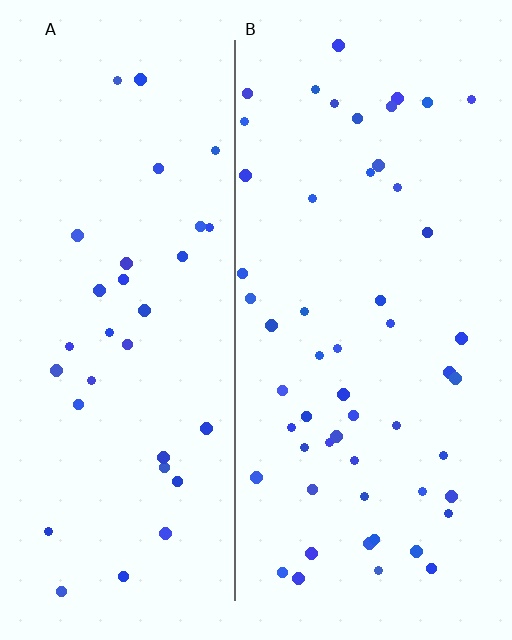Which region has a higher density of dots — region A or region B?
B (the right).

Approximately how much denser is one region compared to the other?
Approximately 1.6× — region B over region A.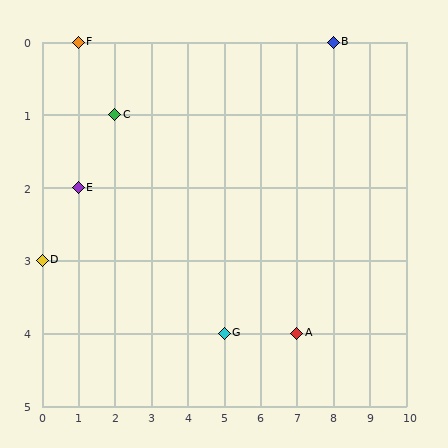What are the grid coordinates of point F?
Point F is at grid coordinates (1, 0).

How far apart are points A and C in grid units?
Points A and C are 5 columns and 3 rows apart (about 5.8 grid units diagonally).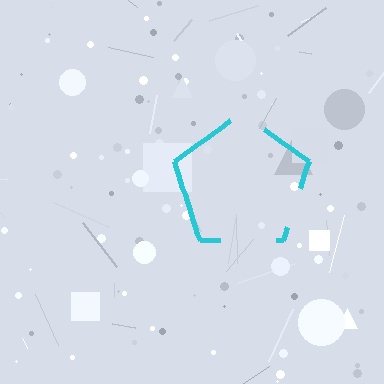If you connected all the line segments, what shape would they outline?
They would outline a pentagon.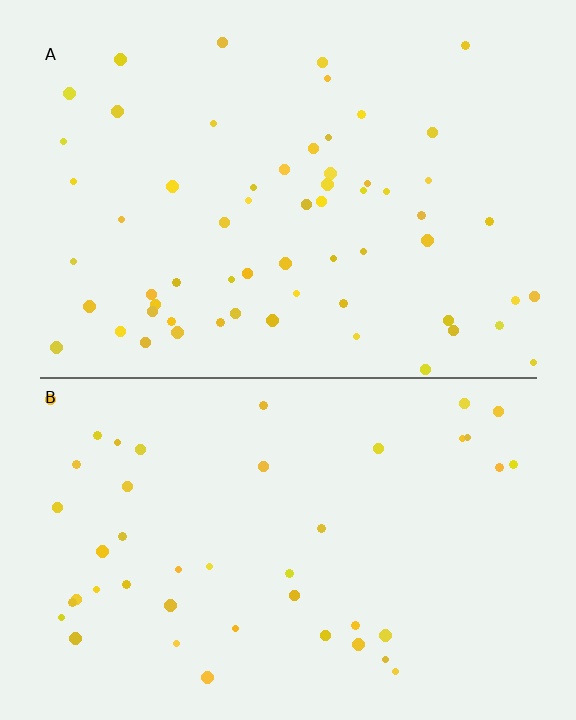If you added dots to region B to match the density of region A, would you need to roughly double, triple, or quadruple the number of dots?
Approximately double.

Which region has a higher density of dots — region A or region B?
A (the top).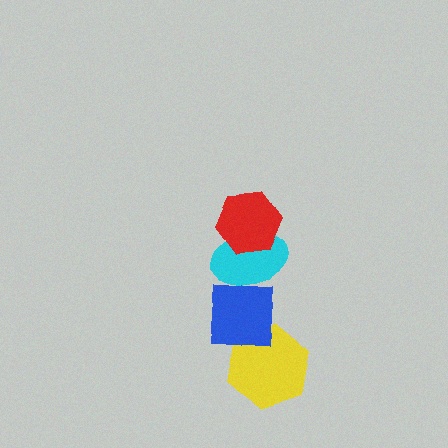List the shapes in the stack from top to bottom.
From top to bottom: the red hexagon, the cyan ellipse, the blue square, the yellow hexagon.